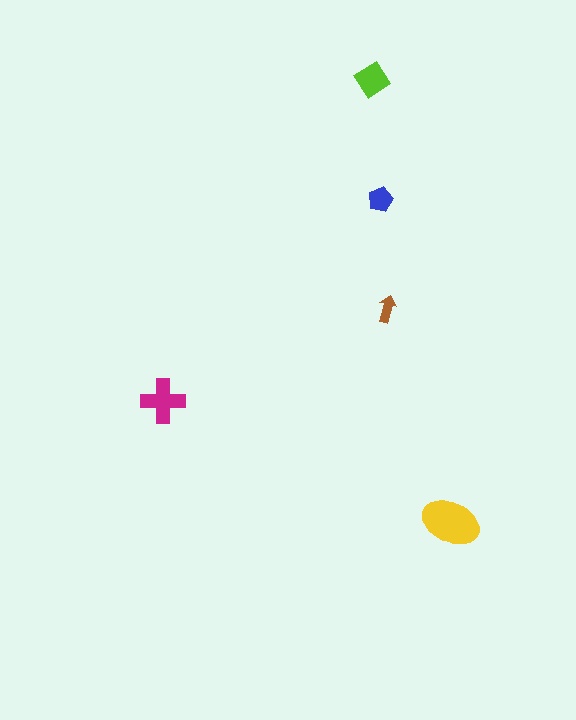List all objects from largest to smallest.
The yellow ellipse, the magenta cross, the lime diamond, the blue pentagon, the brown arrow.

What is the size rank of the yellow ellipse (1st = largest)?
1st.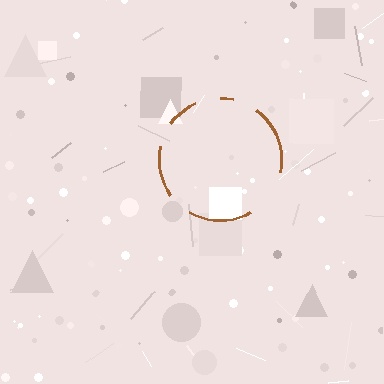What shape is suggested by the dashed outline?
The dashed outline suggests a circle.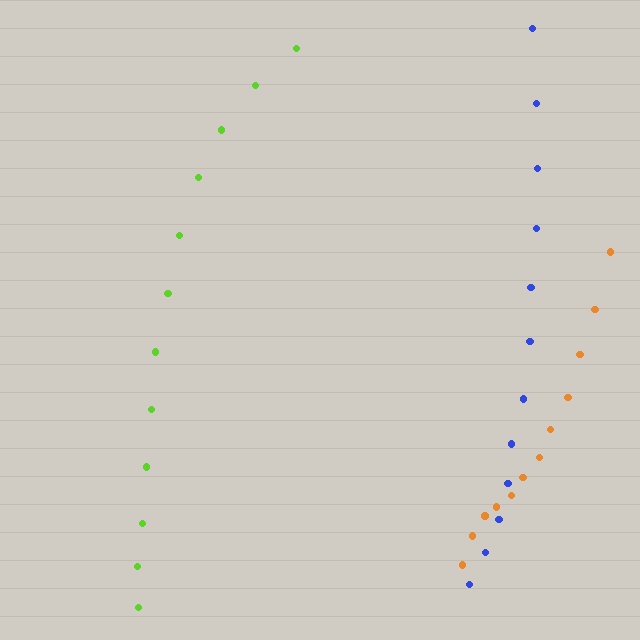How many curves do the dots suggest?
There are 3 distinct paths.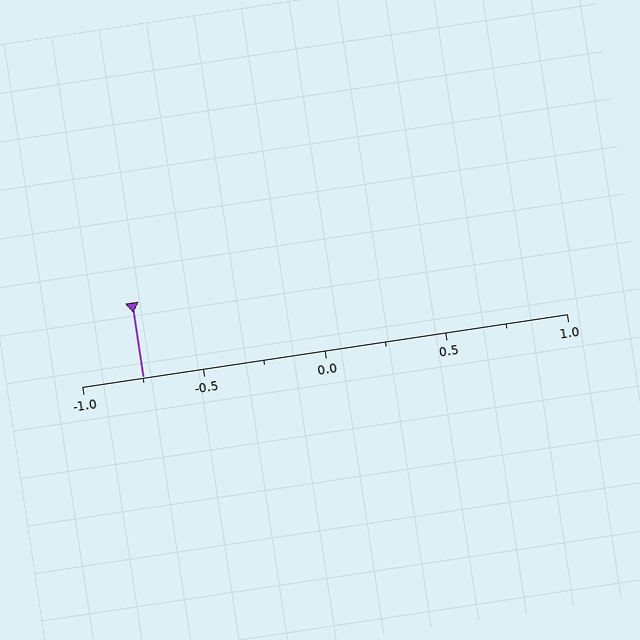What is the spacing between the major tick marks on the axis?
The major ticks are spaced 0.5 apart.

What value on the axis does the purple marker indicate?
The marker indicates approximately -0.75.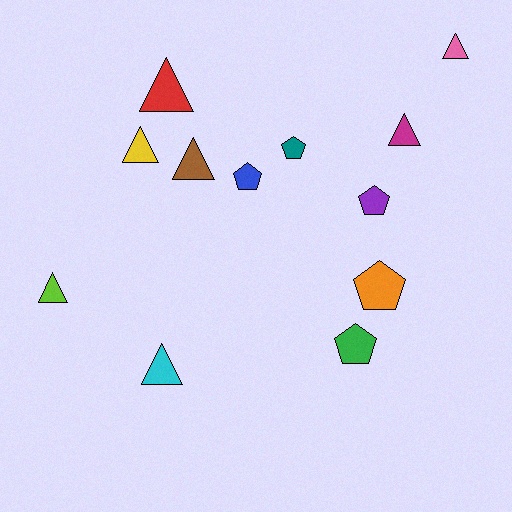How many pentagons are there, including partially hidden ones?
There are 5 pentagons.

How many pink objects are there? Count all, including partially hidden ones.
There is 1 pink object.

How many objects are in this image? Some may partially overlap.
There are 12 objects.